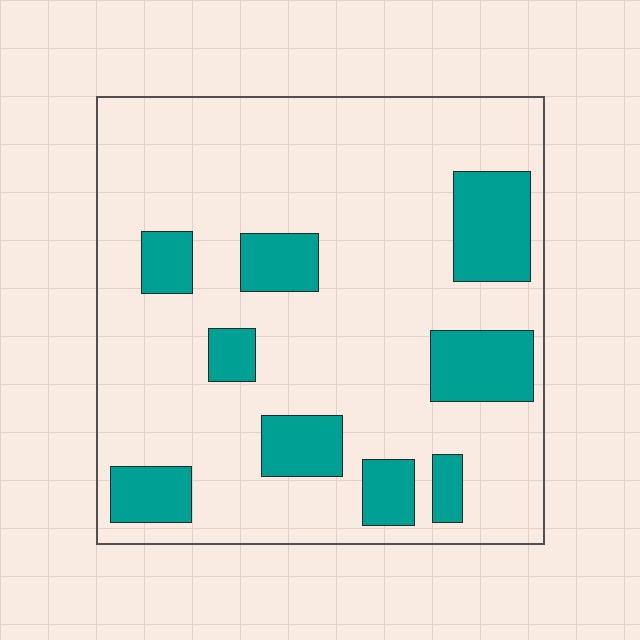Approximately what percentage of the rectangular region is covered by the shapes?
Approximately 20%.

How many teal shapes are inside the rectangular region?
9.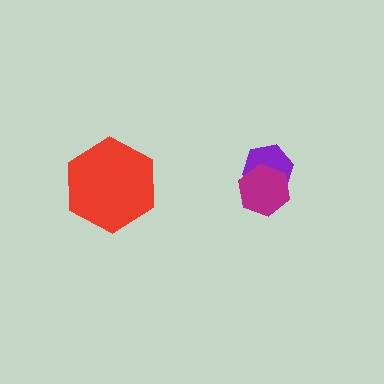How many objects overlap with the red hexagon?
0 objects overlap with the red hexagon.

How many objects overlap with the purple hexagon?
1 object overlaps with the purple hexagon.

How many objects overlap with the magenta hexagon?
1 object overlaps with the magenta hexagon.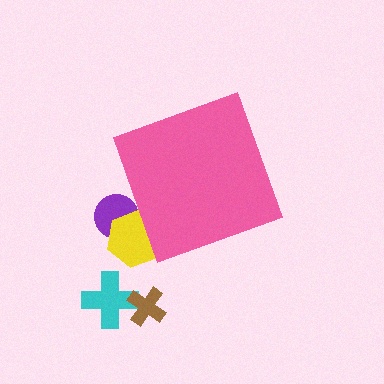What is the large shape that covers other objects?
A pink diamond.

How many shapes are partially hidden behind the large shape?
2 shapes are partially hidden.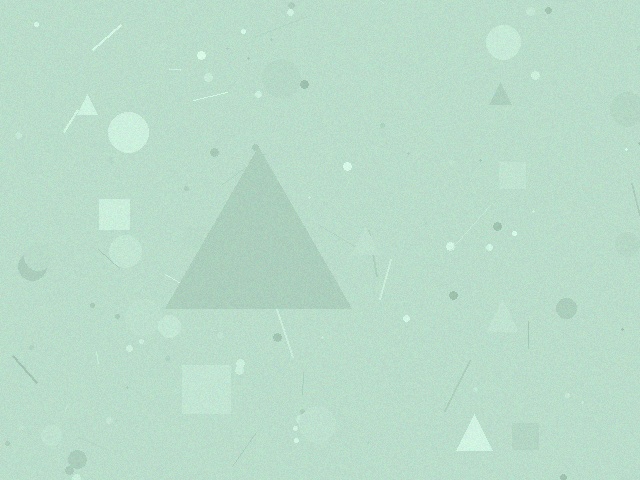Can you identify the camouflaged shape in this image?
The camouflaged shape is a triangle.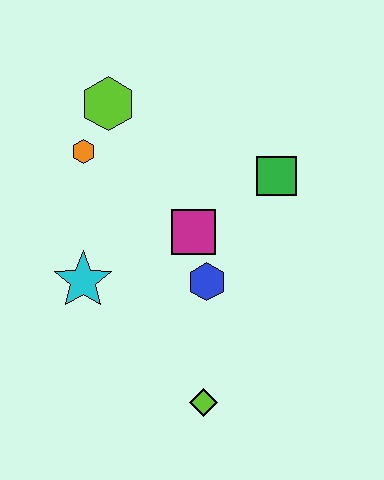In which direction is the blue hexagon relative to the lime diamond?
The blue hexagon is above the lime diamond.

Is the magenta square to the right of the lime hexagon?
Yes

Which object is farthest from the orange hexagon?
The lime diamond is farthest from the orange hexagon.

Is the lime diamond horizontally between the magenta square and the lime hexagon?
No